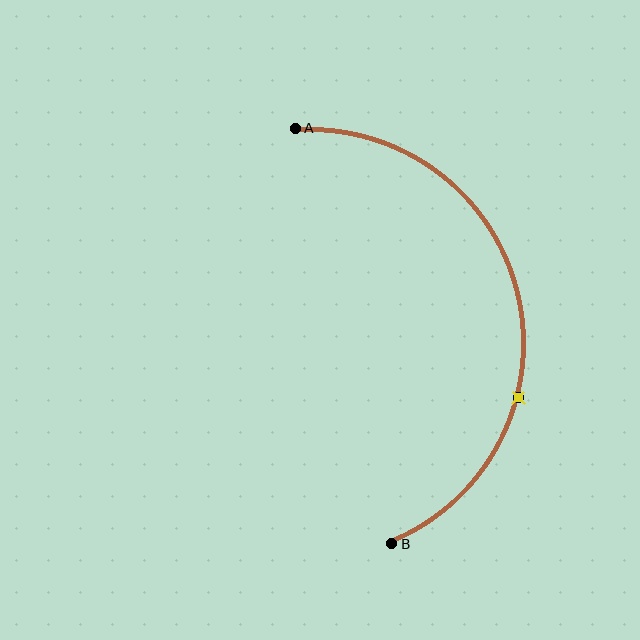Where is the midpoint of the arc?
The arc midpoint is the point on the curve farthest from the straight line joining A and B. It sits to the right of that line.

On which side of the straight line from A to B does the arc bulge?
The arc bulges to the right of the straight line connecting A and B.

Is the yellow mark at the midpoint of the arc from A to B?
No. The yellow mark lies on the arc but is closer to endpoint B. The arc midpoint would be at the point on the curve equidistant along the arc from both A and B.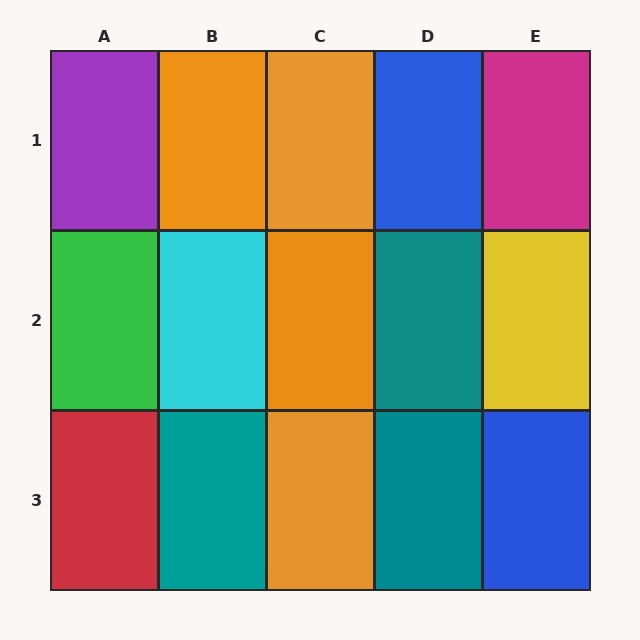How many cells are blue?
2 cells are blue.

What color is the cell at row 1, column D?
Blue.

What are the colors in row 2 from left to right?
Green, cyan, orange, teal, yellow.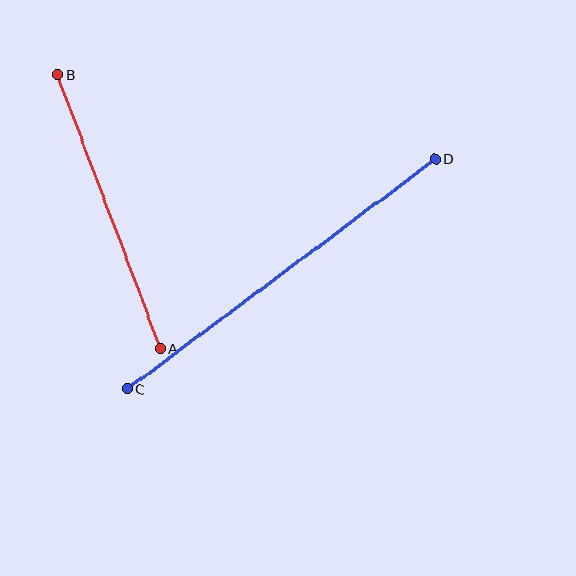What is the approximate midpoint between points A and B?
The midpoint is at approximately (109, 212) pixels.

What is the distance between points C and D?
The distance is approximately 384 pixels.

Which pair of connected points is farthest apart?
Points C and D are farthest apart.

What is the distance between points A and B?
The distance is approximately 292 pixels.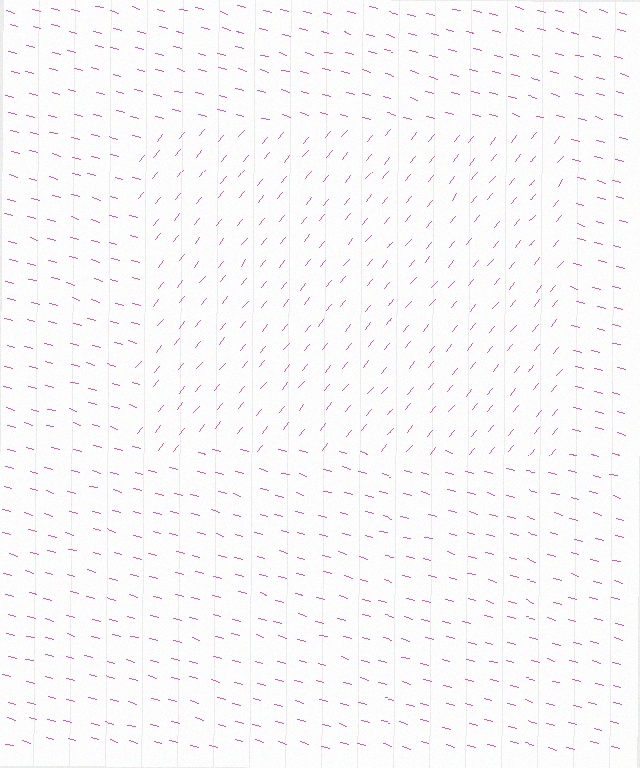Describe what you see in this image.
The image is filled with small pink line segments. A rectangle region in the image has lines oriented differently from the surrounding lines, creating a visible texture boundary.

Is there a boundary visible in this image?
Yes, there is a texture boundary formed by a change in line orientation.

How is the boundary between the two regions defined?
The boundary is defined purely by a change in line orientation (approximately 66 degrees difference). All lines are the same color and thickness.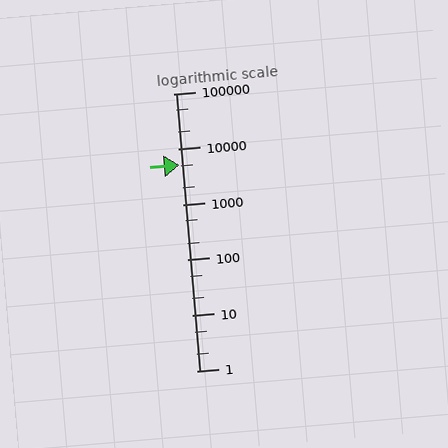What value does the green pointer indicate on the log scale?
The pointer indicates approximately 5200.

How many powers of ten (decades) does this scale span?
The scale spans 5 decades, from 1 to 100000.